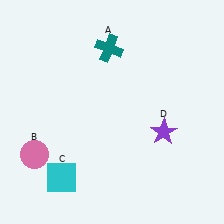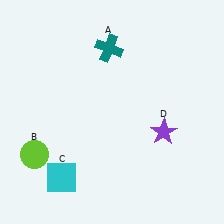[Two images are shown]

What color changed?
The circle (B) changed from pink in Image 1 to lime in Image 2.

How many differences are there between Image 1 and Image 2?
There is 1 difference between the two images.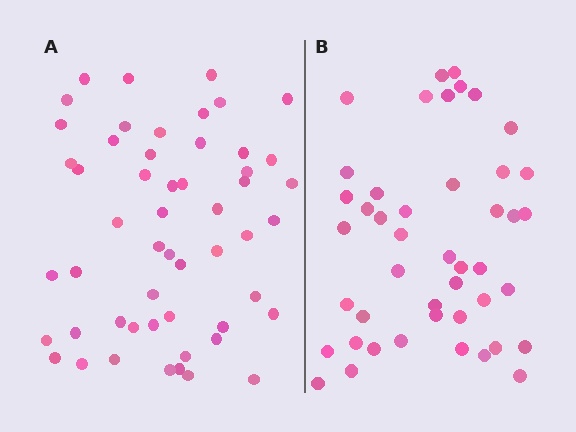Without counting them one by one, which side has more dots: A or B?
Region A (the left region) has more dots.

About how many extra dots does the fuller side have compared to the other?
Region A has roughly 8 or so more dots than region B.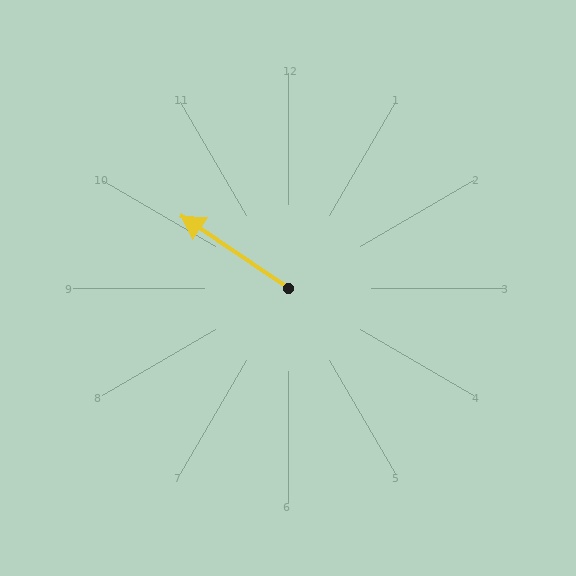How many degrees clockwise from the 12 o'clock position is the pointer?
Approximately 304 degrees.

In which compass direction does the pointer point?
Northwest.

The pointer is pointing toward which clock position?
Roughly 10 o'clock.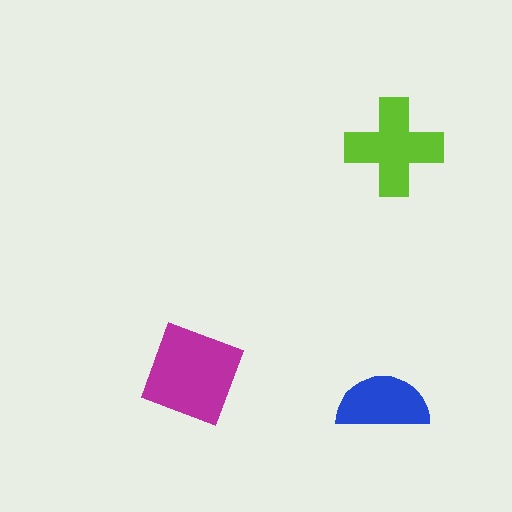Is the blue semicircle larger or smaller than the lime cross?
Smaller.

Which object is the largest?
The magenta square.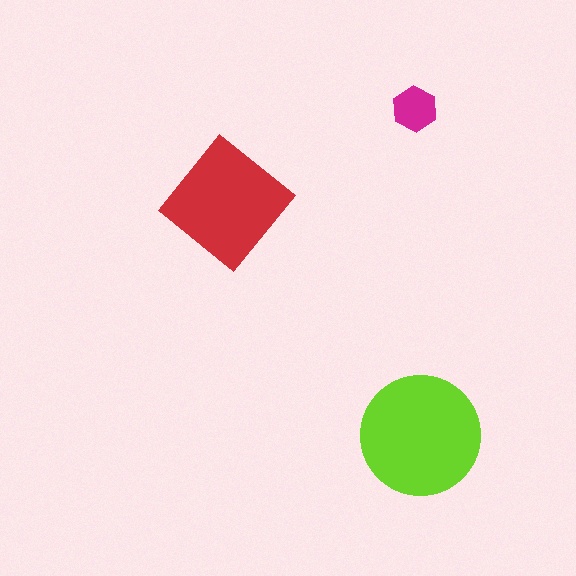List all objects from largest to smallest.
The lime circle, the red diamond, the magenta hexagon.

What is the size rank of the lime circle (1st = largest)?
1st.